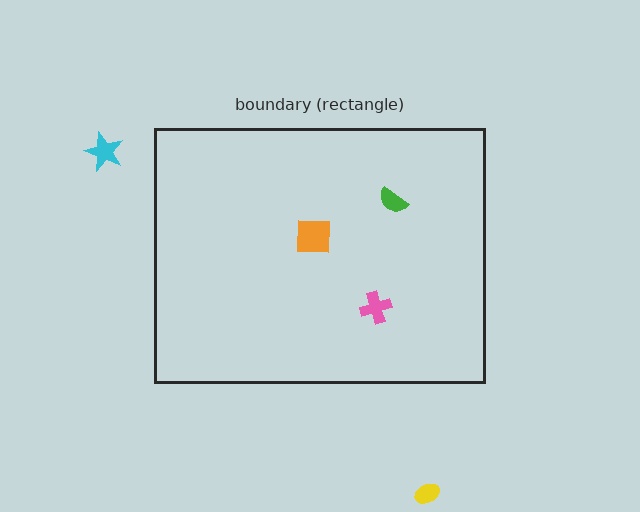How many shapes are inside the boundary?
3 inside, 2 outside.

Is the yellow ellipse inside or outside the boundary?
Outside.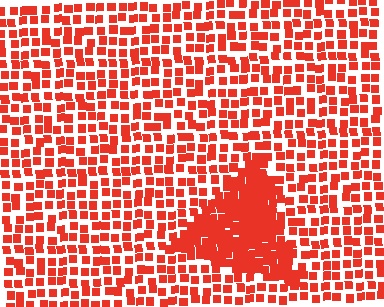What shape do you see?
I see a triangle.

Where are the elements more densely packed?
The elements are more densely packed inside the triangle boundary.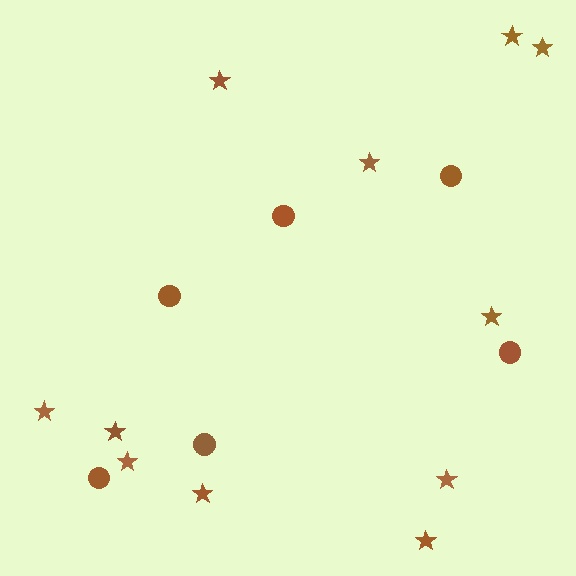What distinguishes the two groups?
There are 2 groups: one group of stars (11) and one group of circles (6).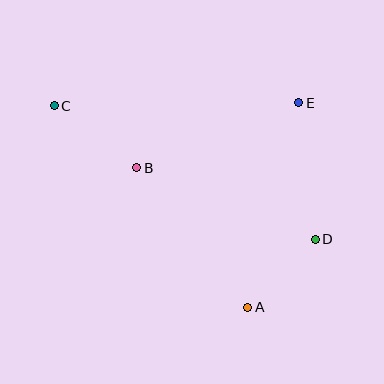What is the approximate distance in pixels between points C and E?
The distance between C and E is approximately 244 pixels.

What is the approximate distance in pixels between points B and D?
The distance between B and D is approximately 193 pixels.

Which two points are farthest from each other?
Points C and D are farthest from each other.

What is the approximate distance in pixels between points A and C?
The distance between A and C is approximately 280 pixels.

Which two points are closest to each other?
Points A and D are closest to each other.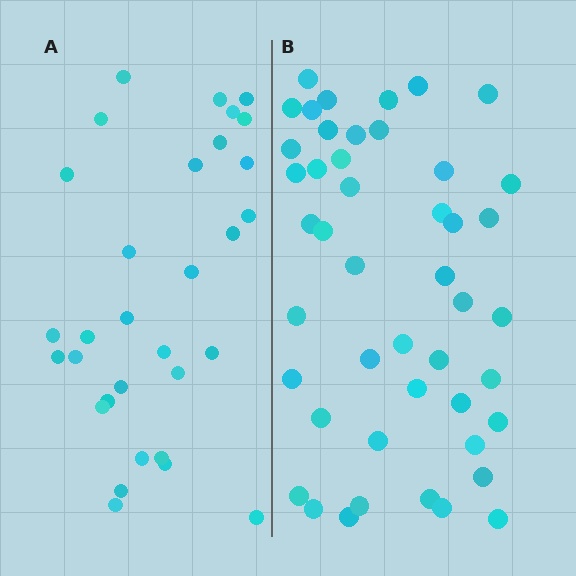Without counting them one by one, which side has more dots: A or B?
Region B (the right region) has more dots.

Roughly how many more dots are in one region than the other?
Region B has approximately 15 more dots than region A.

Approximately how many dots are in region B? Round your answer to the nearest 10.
About 50 dots. (The exact count is 46, which rounds to 50.)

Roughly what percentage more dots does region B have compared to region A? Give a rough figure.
About 50% more.